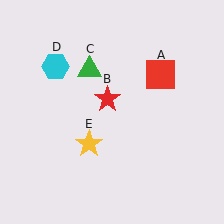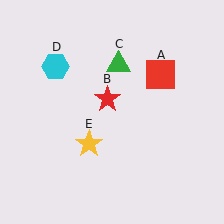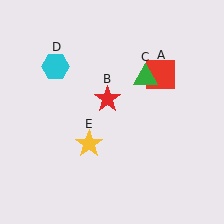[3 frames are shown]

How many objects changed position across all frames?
1 object changed position: green triangle (object C).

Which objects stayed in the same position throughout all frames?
Red square (object A) and red star (object B) and cyan hexagon (object D) and yellow star (object E) remained stationary.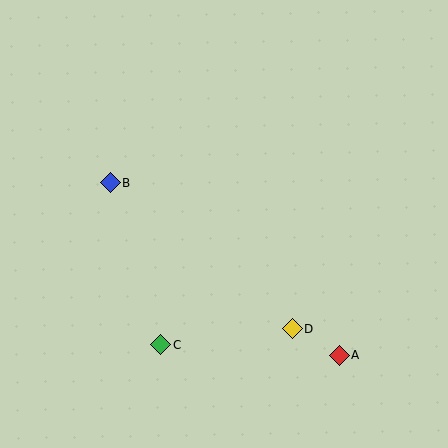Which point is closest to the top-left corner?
Point B is closest to the top-left corner.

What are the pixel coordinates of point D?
Point D is at (292, 329).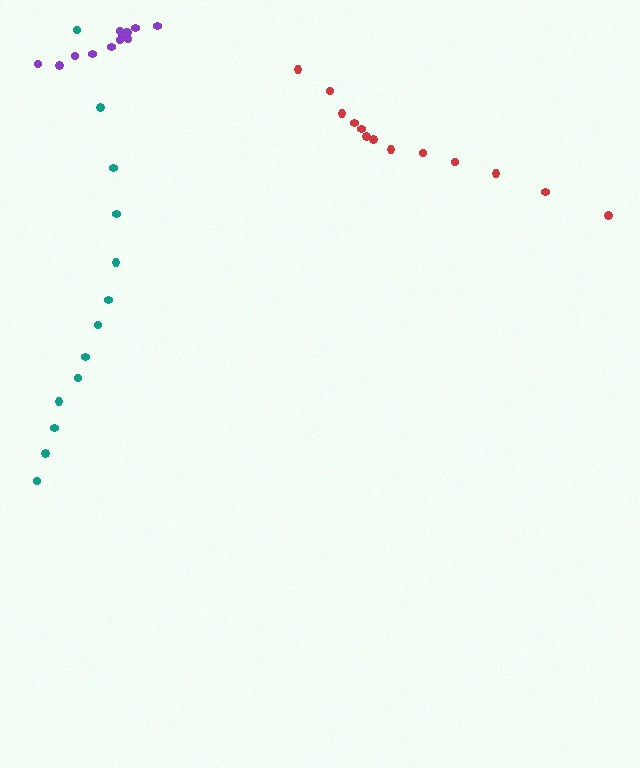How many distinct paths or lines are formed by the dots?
There are 3 distinct paths.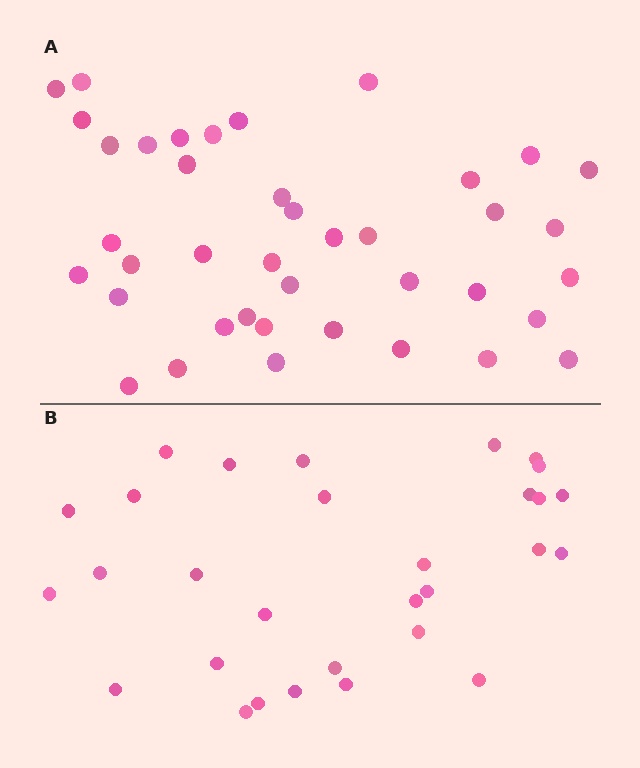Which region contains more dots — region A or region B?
Region A (the top region) has more dots.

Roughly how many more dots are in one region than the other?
Region A has roughly 10 or so more dots than region B.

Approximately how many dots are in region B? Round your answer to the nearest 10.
About 30 dots.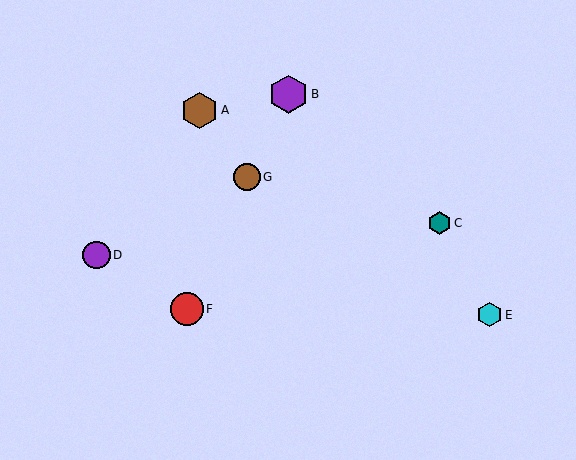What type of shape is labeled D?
Shape D is a purple circle.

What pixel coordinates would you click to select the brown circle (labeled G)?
Click at (247, 177) to select the brown circle G.